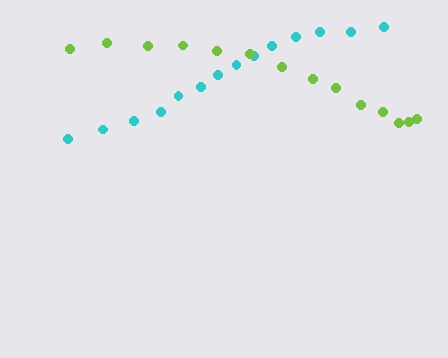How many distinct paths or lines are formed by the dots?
There are 2 distinct paths.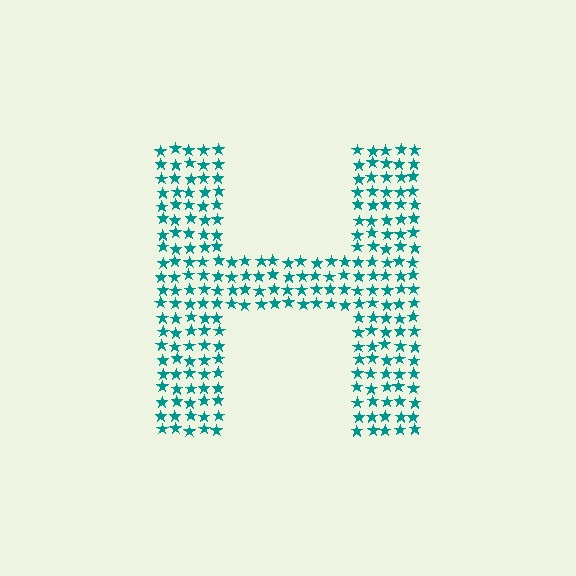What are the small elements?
The small elements are stars.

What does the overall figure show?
The overall figure shows the letter H.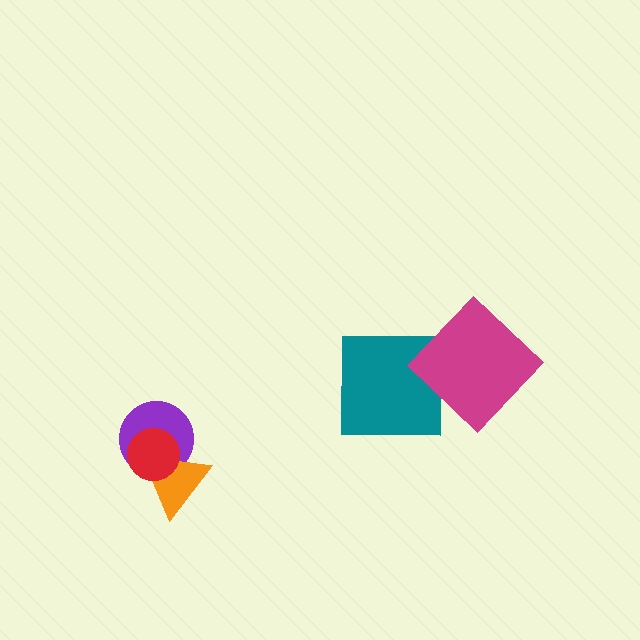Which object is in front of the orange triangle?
The red circle is in front of the orange triangle.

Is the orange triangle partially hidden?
Yes, it is partially covered by another shape.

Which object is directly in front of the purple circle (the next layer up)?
The orange triangle is directly in front of the purple circle.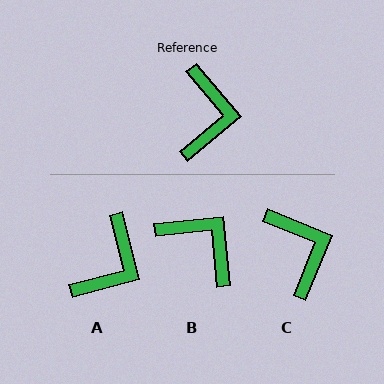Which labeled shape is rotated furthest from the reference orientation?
B, about 55 degrees away.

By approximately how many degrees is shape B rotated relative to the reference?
Approximately 55 degrees counter-clockwise.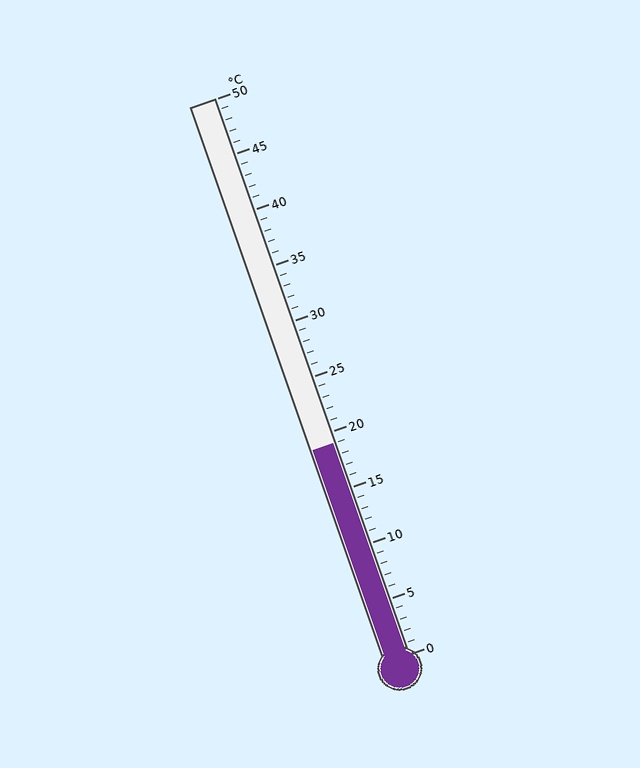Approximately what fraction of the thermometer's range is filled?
The thermometer is filled to approximately 40% of its range.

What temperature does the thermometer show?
The thermometer shows approximately 19°C.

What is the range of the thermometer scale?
The thermometer scale ranges from 0°C to 50°C.